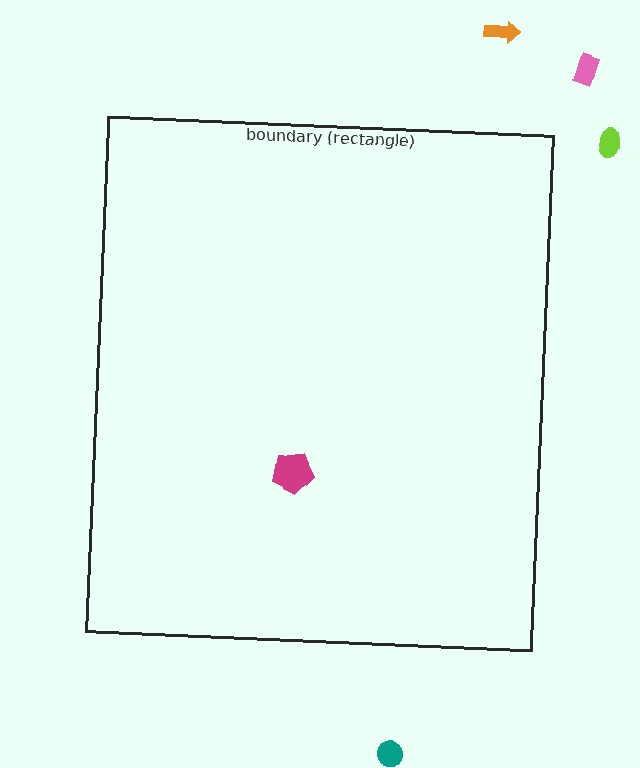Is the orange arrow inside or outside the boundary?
Outside.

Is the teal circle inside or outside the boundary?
Outside.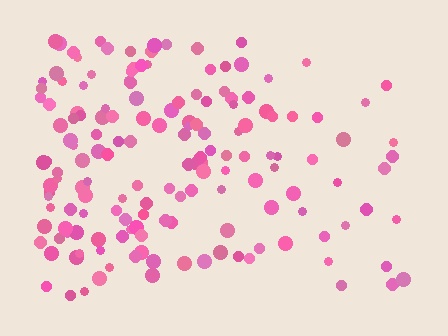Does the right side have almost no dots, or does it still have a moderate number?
Still a moderate number, just noticeably fewer than the left.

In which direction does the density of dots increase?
From right to left, with the left side densest.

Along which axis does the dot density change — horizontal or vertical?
Horizontal.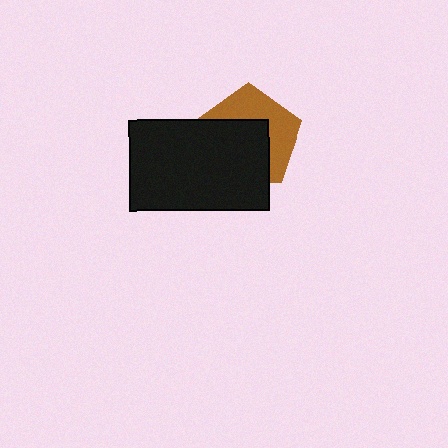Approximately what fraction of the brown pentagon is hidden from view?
Roughly 54% of the brown pentagon is hidden behind the black rectangle.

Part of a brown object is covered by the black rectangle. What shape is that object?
It is a pentagon.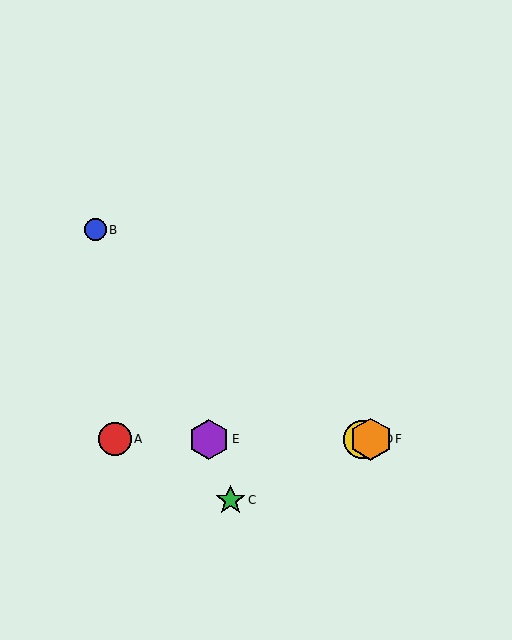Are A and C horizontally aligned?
No, A is at y≈439 and C is at y≈500.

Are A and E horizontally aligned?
Yes, both are at y≈439.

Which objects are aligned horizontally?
Objects A, D, E, F are aligned horizontally.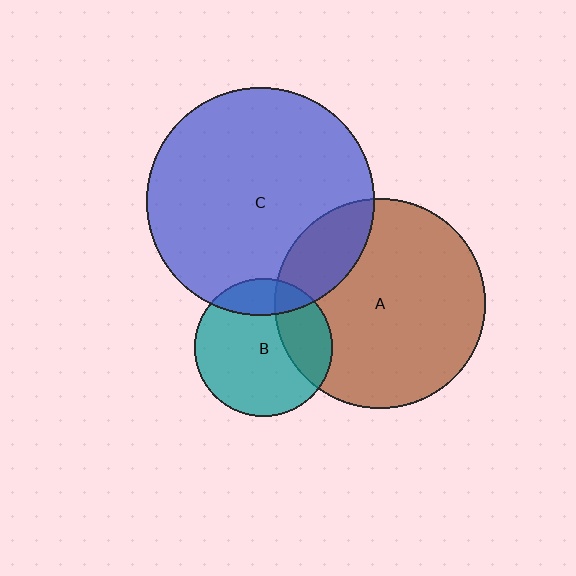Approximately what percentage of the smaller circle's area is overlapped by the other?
Approximately 25%.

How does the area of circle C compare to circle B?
Approximately 2.7 times.